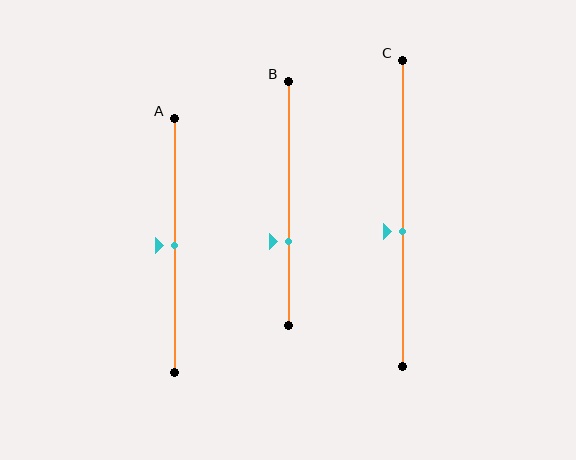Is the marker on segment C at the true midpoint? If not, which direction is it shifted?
No, the marker on segment C is shifted downward by about 6% of the segment length.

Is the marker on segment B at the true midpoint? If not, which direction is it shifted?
No, the marker on segment B is shifted downward by about 16% of the segment length.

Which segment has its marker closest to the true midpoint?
Segment A has its marker closest to the true midpoint.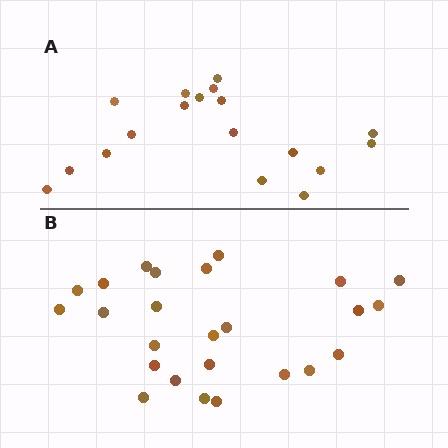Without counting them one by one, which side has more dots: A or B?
Region B (the bottom region) has more dots.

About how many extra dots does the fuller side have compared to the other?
Region B has roughly 8 or so more dots than region A.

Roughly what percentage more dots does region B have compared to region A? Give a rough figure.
About 40% more.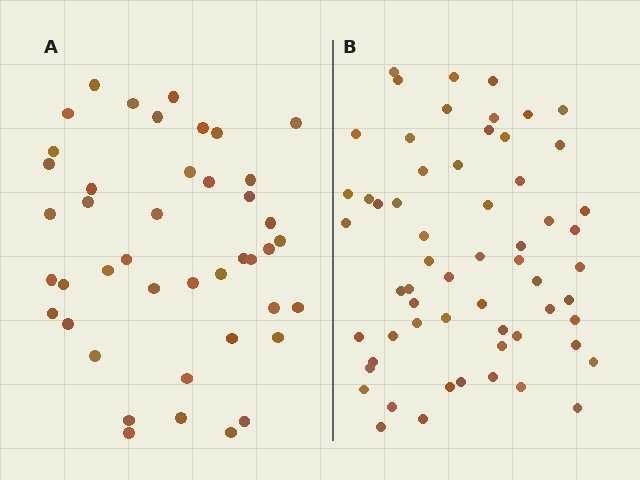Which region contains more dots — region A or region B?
Region B (the right region) has more dots.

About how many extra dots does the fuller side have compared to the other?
Region B has approximately 15 more dots than region A.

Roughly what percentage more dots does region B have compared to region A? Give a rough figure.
About 40% more.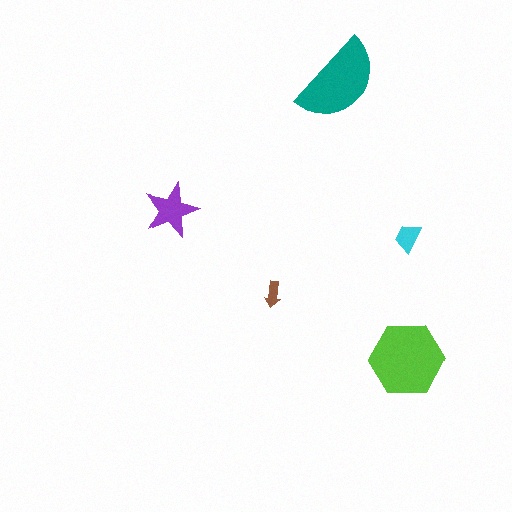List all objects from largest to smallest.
The lime hexagon, the teal semicircle, the purple star, the cyan trapezoid, the brown arrow.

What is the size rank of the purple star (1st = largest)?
3rd.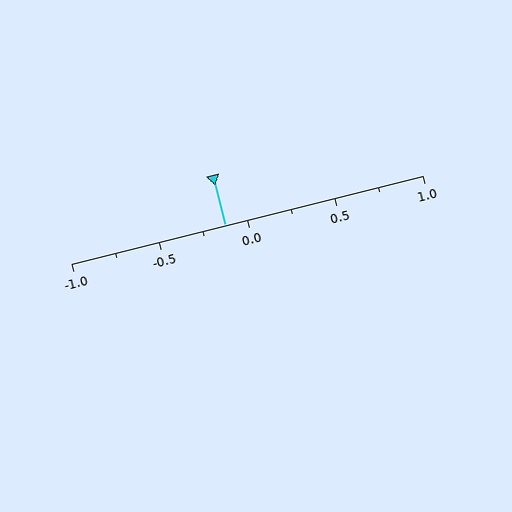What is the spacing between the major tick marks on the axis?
The major ticks are spaced 0.5 apart.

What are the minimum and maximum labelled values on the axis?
The axis runs from -1.0 to 1.0.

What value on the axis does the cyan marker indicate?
The marker indicates approximately -0.12.